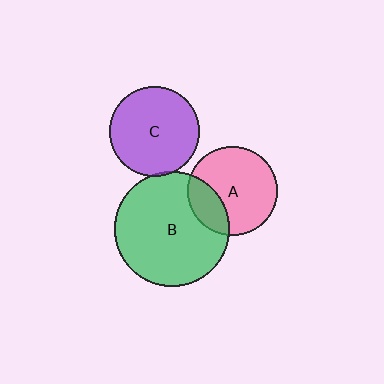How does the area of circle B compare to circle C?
Approximately 1.6 times.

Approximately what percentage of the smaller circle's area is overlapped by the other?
Approximately 5%.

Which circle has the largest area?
Circle B (green).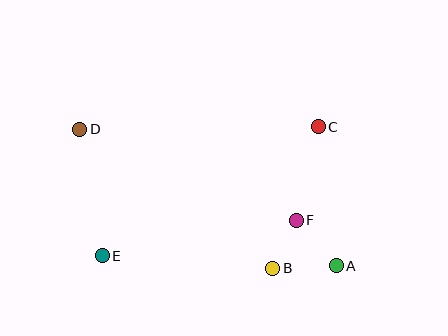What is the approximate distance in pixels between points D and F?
The distance between D and F is approximately 235 pixels.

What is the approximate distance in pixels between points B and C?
The distance between B and C is approximately 148 pixels.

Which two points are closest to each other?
Points B and F are closest to each other.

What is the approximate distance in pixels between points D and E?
The distance between D and E is approximately 129 pixels.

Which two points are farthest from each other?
Points A and D are farthest from each other.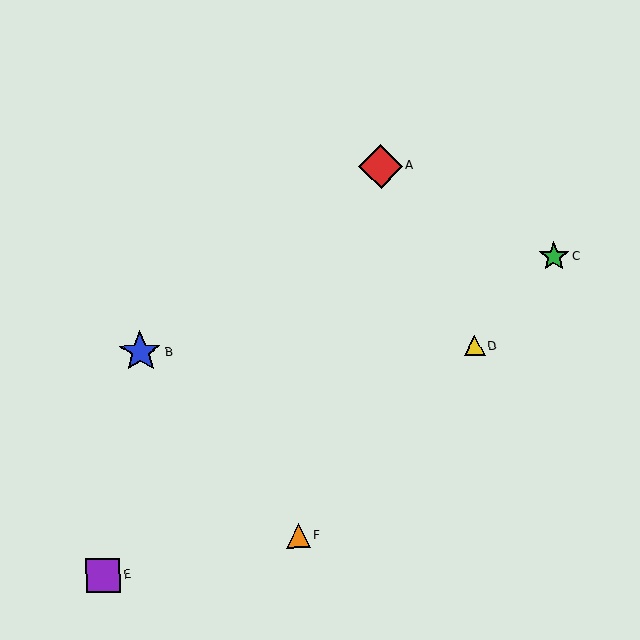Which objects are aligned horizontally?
Objects B, D are aligned horizontally.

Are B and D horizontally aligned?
Yes, both are at y≈352.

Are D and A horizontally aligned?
No, D is at y≈346 and A is at y≈166.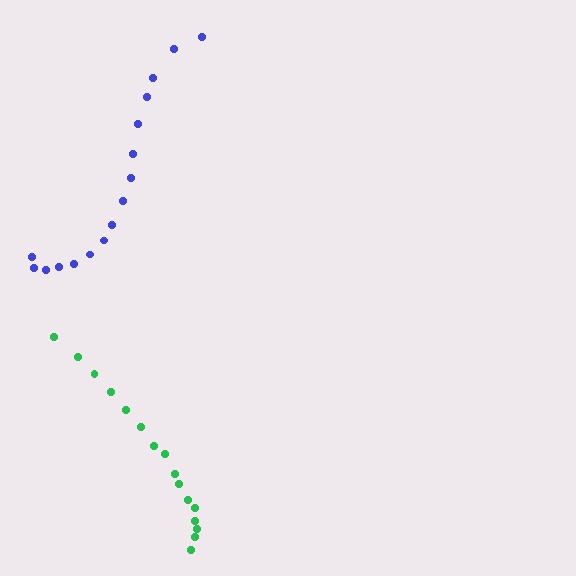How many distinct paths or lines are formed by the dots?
There are 2 distinct paths.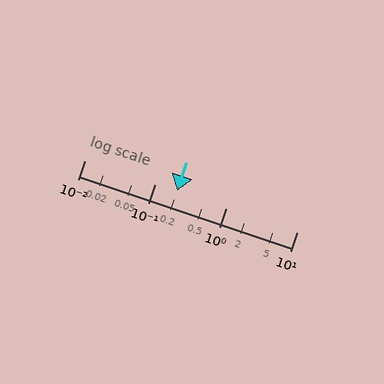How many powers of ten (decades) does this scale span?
The scale spans 3 decades, from 0.01 to 10.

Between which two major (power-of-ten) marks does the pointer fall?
The pointer is between 0.1 and 1.